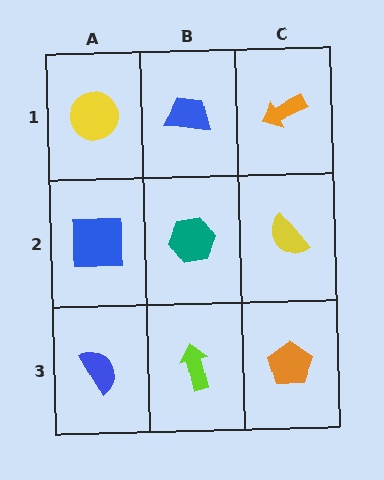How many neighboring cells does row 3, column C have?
2.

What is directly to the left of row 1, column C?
A blue trapezoid.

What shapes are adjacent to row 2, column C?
An orange arrow (row 1, column C), an orange pentagon (row 3, column C), a teal hexagon (row 2, column B).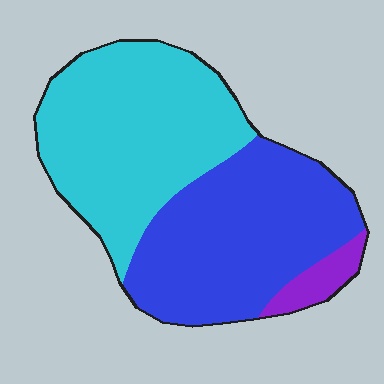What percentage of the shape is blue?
Blue covers 46% of the shape.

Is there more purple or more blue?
Blue.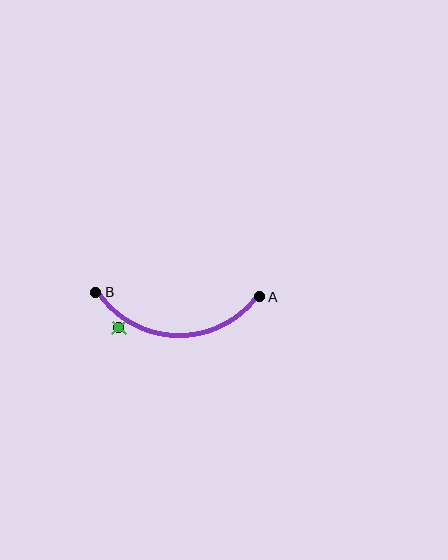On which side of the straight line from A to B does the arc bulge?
The arc bulges below the straight line connecting A and B.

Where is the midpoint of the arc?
The arc midpoint is the point on the curve farthest from the straight line joining A and B. It sits below that line.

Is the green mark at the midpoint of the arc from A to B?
No — the green mark does not lie on the arc at all. It sits slightly outside the curve.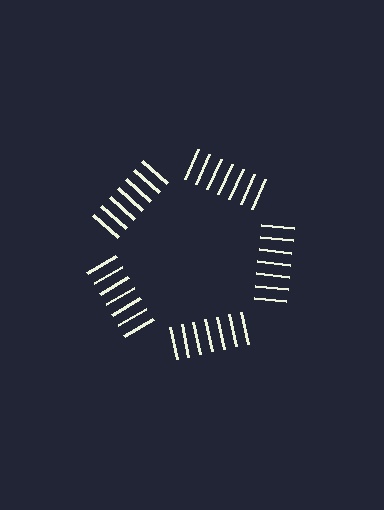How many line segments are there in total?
35 — 7 along each of the 5 edges.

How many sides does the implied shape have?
5 sides — the line-ends trace a pentagon.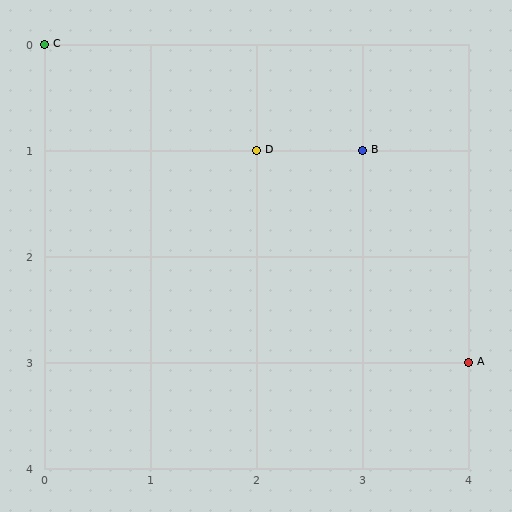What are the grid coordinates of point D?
Point D is at grid coordinates (2, 1).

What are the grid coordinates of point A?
Point A is at grid coordinates (4, 3).